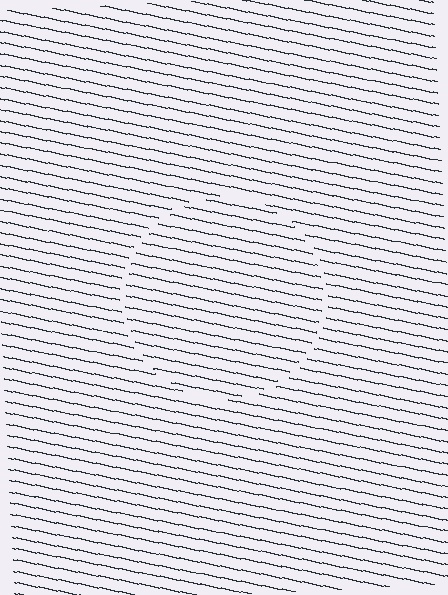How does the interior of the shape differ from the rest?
The interior of the shape contains the same grating, shifted by half a period — the contour is defined by the phase discontinuity where line-ends from the inner and outer gratings abut.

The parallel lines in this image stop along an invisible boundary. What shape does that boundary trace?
An illusory circle. The interior of the shape contains the same grating, shifted by half a period — the contour is defined by the phase discontinuity where line-ends from the inner and outer gratings abut.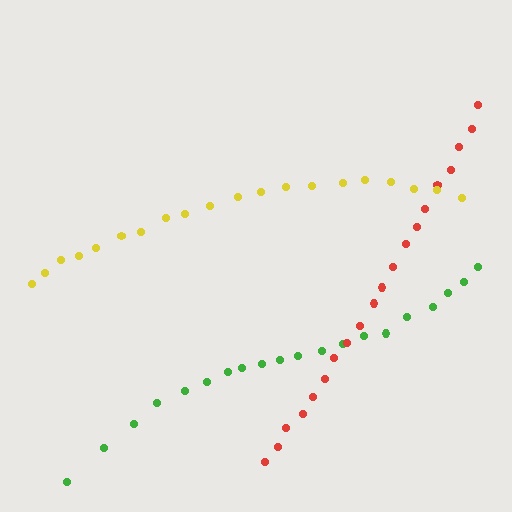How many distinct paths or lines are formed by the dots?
There are 3 distinct paths.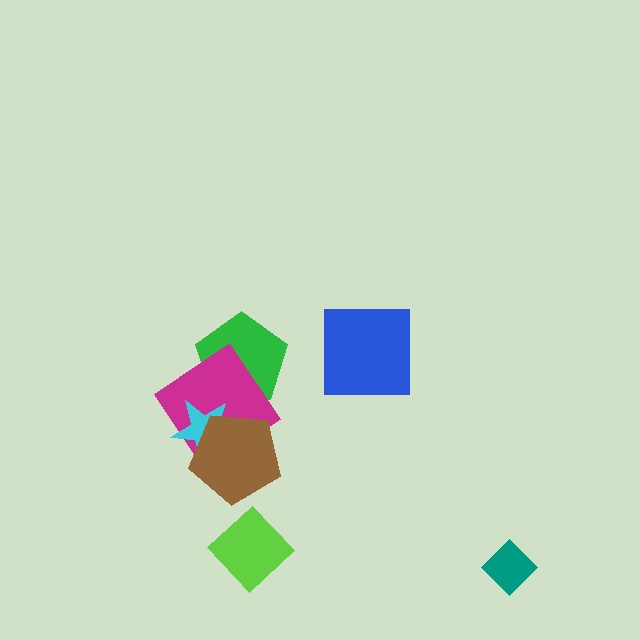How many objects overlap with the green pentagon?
1 object overlaps with the green pentagon.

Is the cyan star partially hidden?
Yes, it is partially covered by another shape.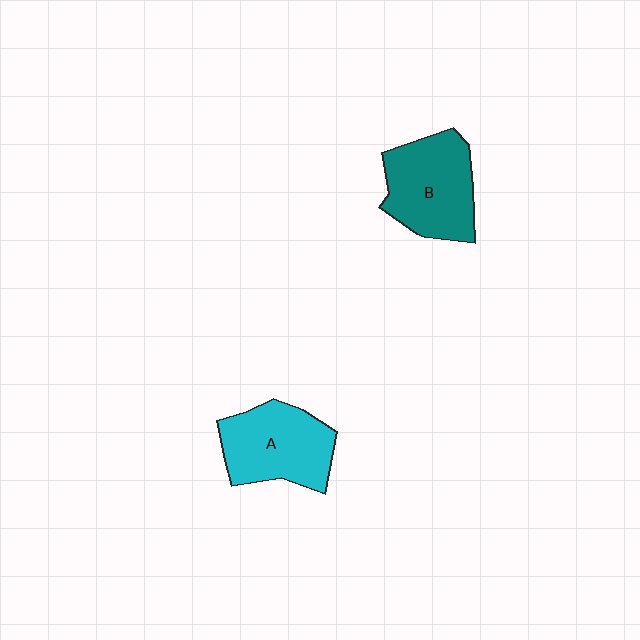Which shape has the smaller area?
Shape A (cyan).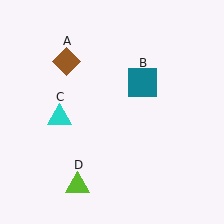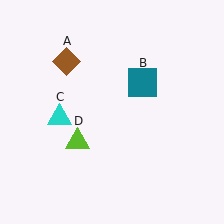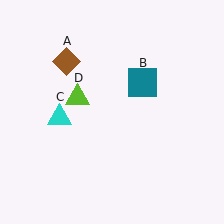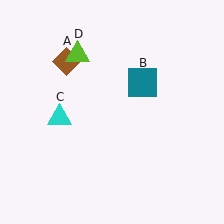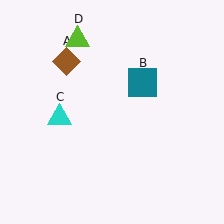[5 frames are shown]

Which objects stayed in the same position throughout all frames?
Brown diamond (object A) and teal square (object B) and cyan triangle (object C) remained stationary.